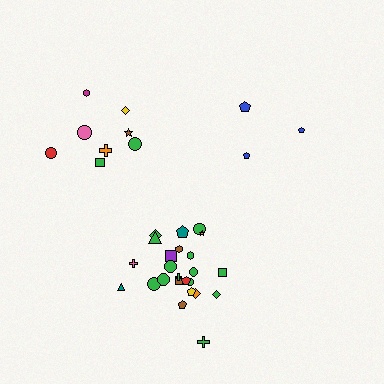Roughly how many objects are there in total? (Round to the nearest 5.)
Roughly 35 objects in total.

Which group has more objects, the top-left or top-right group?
The top-left group.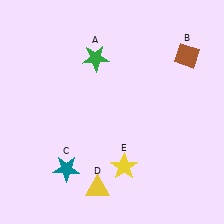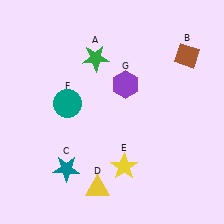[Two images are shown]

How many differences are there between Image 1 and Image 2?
There are 2 differences between the two images.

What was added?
A teal circle (F), a purple hexagon (G) were added in Image 2.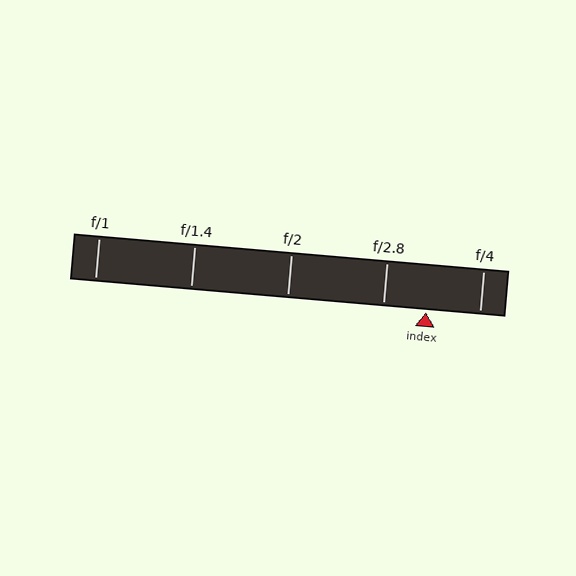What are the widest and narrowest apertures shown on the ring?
The widest aperture shown is f/1 and the narrowest is f/4.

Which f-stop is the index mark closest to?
The index mark is closest to f/2.8.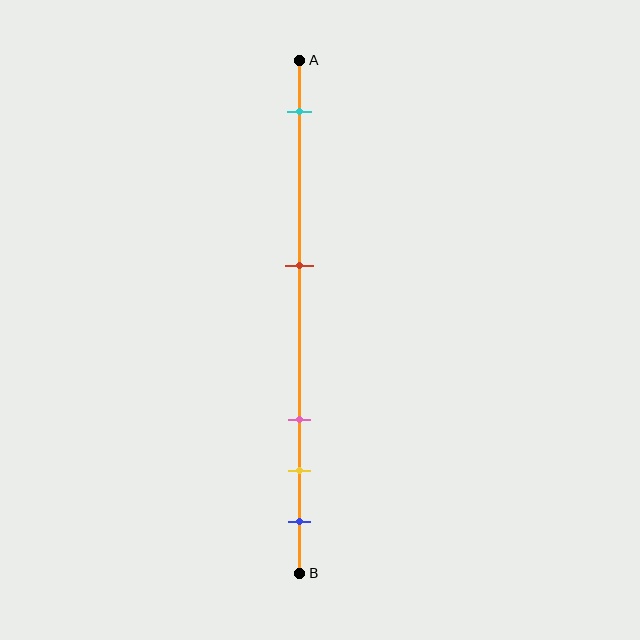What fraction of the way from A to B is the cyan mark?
The cyan mark is approximately 10% (0.1) of the way from A to B.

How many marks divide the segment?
There are 5 marks dividing the segment.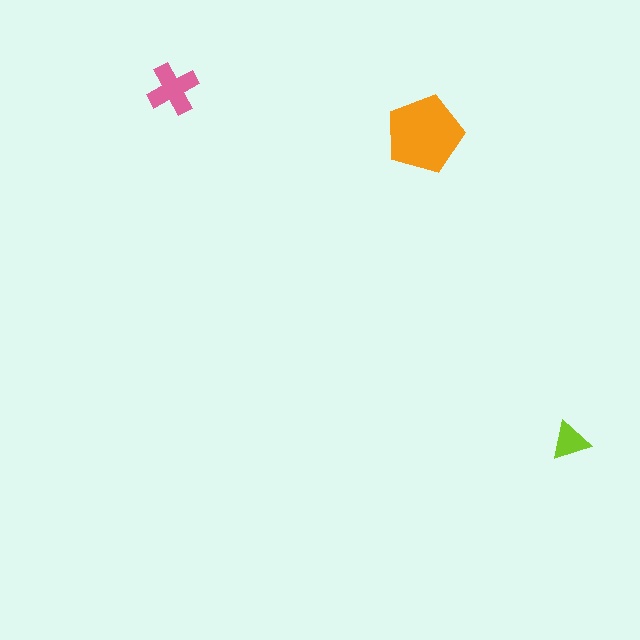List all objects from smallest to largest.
The lime triangle, the pink cross, the orange pentagon.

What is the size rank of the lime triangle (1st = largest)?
3rd.